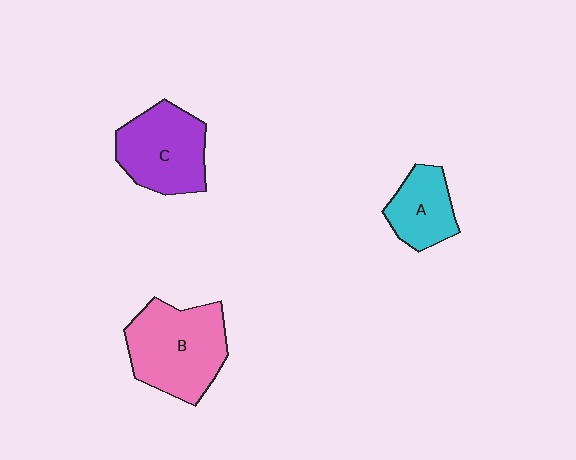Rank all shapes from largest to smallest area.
From largest to smallest: B (pink), C (purple), A (cyan).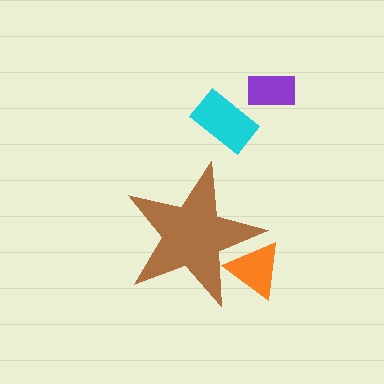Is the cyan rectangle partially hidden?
No, the cyan rectangle is fully visible.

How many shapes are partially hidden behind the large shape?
1 shape is partially hidden.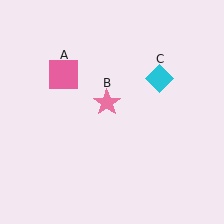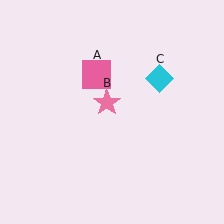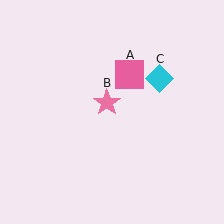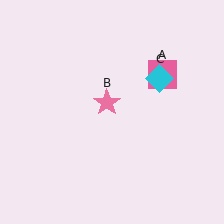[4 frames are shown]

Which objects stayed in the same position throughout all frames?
Pink star (object B) and cyan diamond (object C) remained stationary.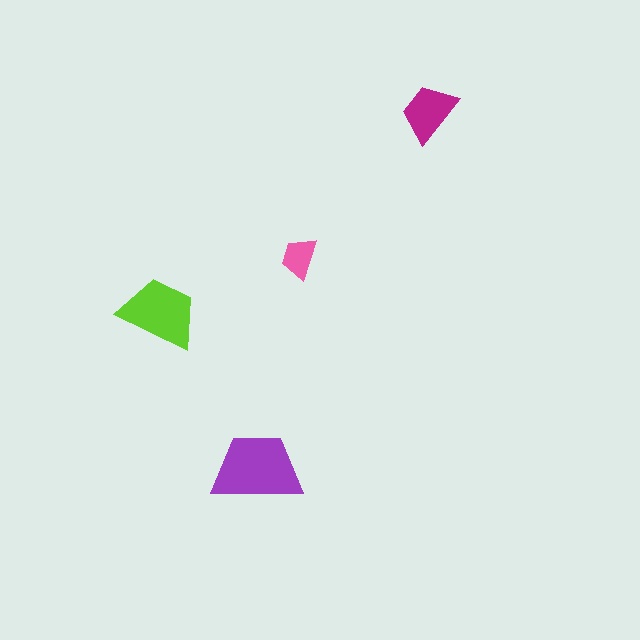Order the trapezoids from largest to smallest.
the purple one, the lime one, the magenta one, the pink one.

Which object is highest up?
The magenta trapezoid is topmost.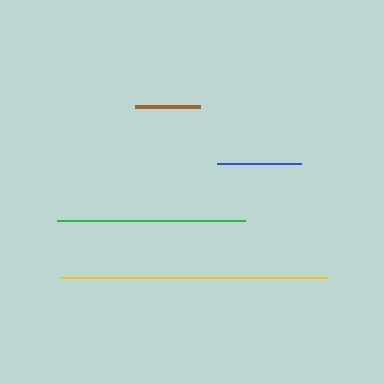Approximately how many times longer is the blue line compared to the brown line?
The blue line is approximately 1.3 times the length of the brown line.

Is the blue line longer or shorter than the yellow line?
The yellow line is longer than the blue line.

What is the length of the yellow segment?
The yellow segment is approximately 267 pixels long.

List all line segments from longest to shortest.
From longest to shortest: yellow, green, blue, brown.